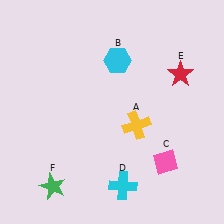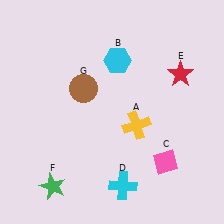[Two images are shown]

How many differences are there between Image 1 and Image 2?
There is 1 difference between the two images.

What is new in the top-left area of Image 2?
A brown circle (G) was added in the top-left area of Image 2.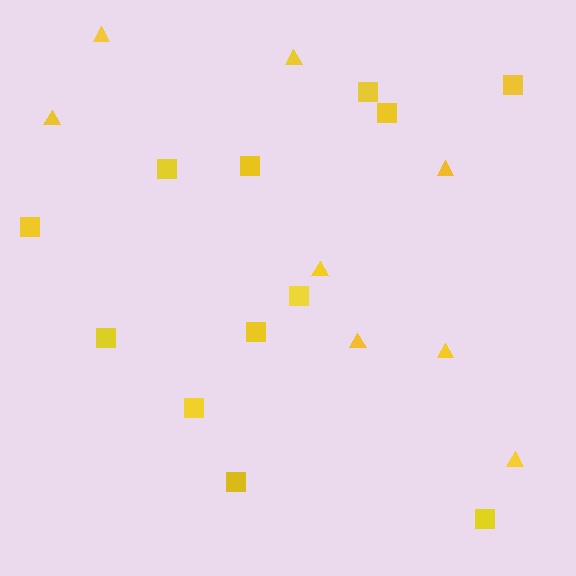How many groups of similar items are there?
There are 2 groups: one group of squares (12) and one group of triangles (8).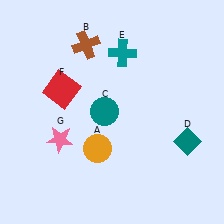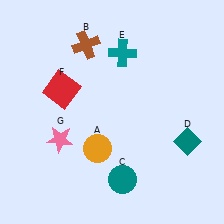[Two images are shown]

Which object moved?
The teal circle (C) moved down.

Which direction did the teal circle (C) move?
The teal circle (C) moved down.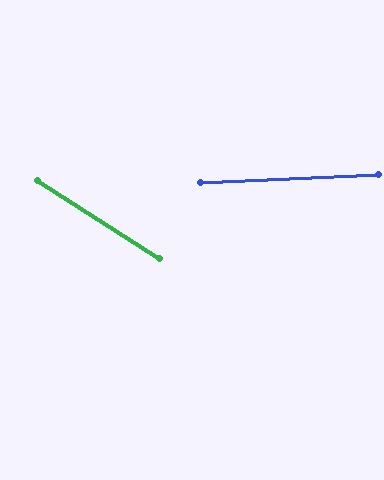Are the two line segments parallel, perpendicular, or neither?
Neither parallel nor perpendicular — they differ by about 35°.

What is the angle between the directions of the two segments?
Approximately 35 degrees.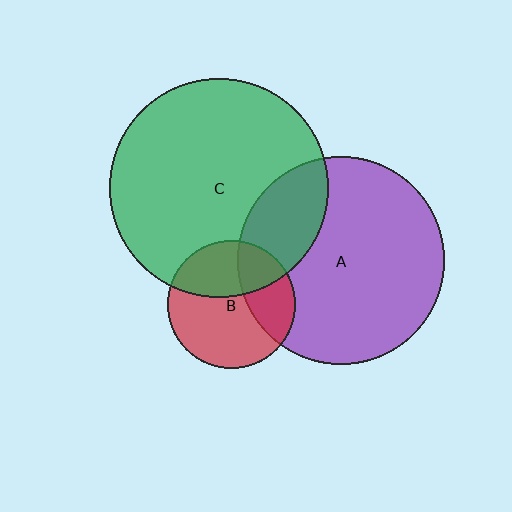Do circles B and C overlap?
Yes.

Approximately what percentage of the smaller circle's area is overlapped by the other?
Approximately 35%.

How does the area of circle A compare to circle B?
Approximately 2.6 times.